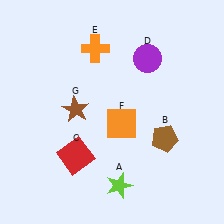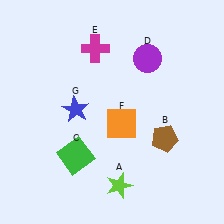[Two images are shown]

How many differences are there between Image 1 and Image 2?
There are 3 differences between the two images.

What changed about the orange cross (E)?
In Image 1, E is orange. In Image 2, it changed to magenta.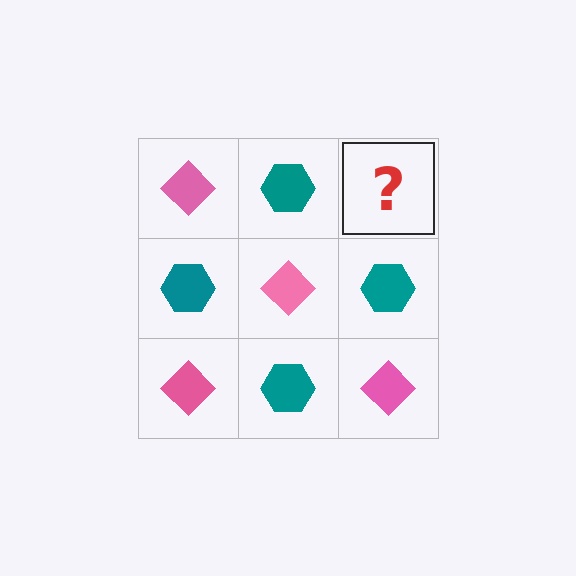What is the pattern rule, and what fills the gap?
The rule is that it alternates pink diamond and teal hexagon in a checkerboard pattern. The gap should be filled with a pink diamond.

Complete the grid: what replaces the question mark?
The question mark should be replaced with a pink diamond.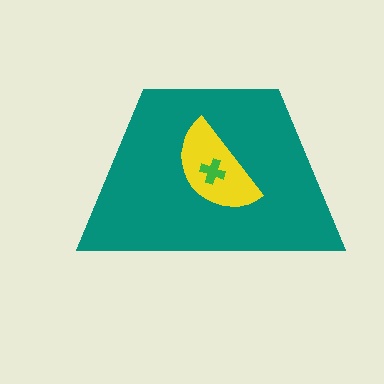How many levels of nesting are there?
3.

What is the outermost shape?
The teal trapezoid.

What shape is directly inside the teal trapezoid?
The yellow semicircle.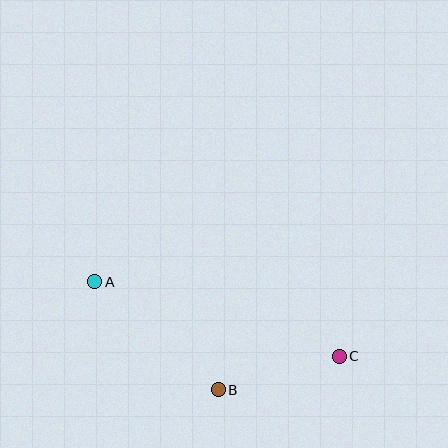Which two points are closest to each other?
Points B and C are closest to each other.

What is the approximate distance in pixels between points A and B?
The distance between A and B is approximately 164 pixels.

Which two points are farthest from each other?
Points A and C are farthest from each other.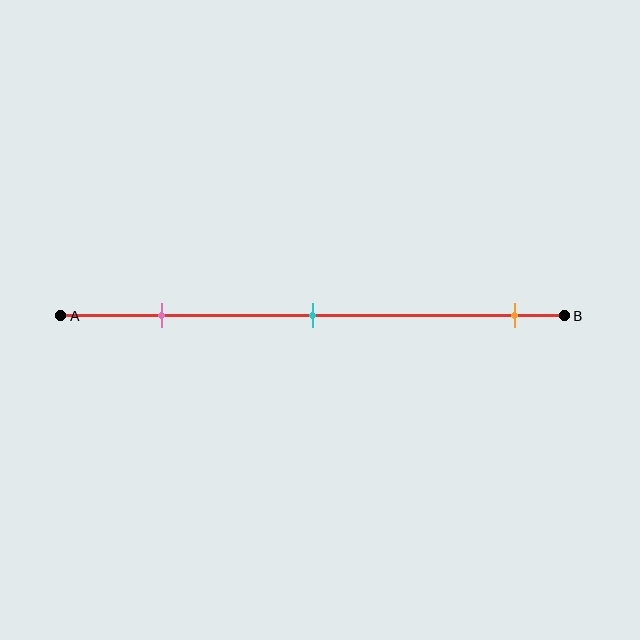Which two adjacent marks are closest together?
The pink and cyan marks are the closest adjacent pair.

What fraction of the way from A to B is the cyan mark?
The cyan mark is approximately 50% (0.5) of the way from A to B.